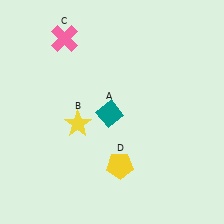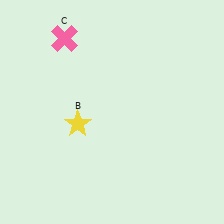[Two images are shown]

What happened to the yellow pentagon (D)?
The yellow pentagon (D) was removed in Image 2. It was in the bottom-right area of Image 1.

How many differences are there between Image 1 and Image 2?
There are 2 differences between the two images.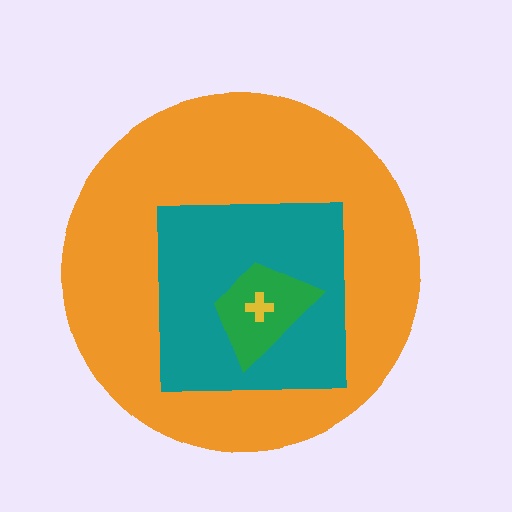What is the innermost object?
The yellow cross.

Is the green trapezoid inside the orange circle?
Yes.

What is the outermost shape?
The orange circle.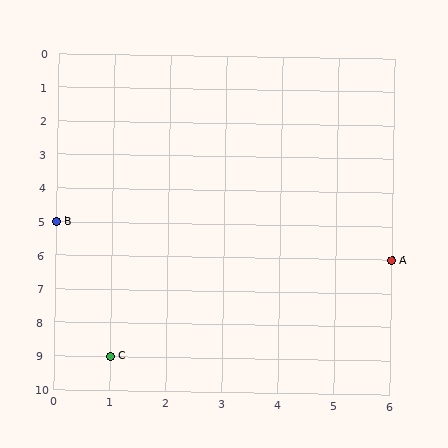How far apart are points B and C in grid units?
Points B and C are 1 column and 4 rows apart (about 4.1 grid units diagonally).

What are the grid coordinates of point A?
Point A is at grid coordinates (6, 6).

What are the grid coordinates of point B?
Point B is at grid coordinates (0, 5).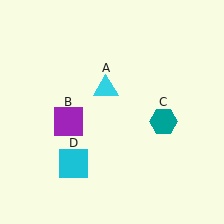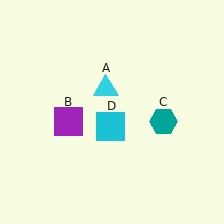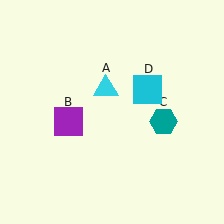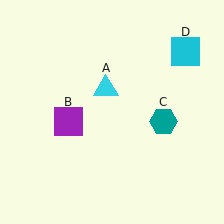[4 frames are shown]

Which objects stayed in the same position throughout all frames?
Cyan triangle (object A) and purple square (object B) and teal hexagon (object C) remained stationary.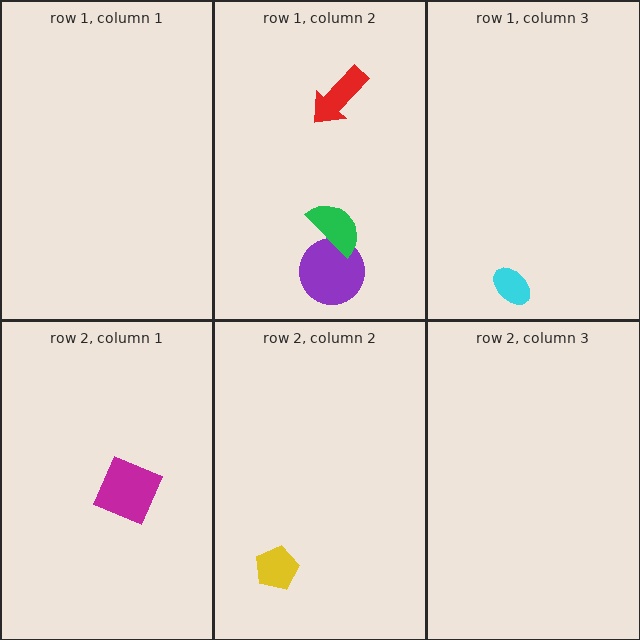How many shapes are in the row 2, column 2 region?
1.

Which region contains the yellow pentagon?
The row 2, column 2 region.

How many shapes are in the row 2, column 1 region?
1.